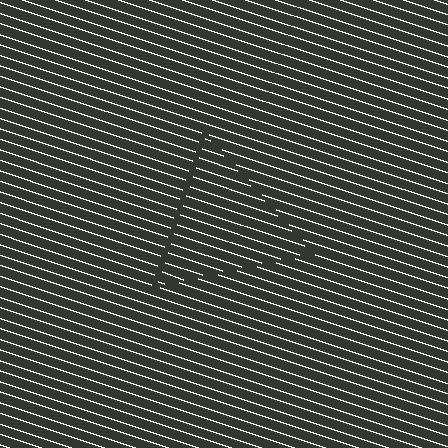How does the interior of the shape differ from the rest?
The interior of the shape contains the same grating, shifted by half a period — the contour is defined by the phase discontinuity where line-ends from the inner and outer gratings abut.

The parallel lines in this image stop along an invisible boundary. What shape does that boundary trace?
An illusory triangle. The interior of the shape contains the same grating, shifted by half a period — the contour is defined by the phase discontinuity where line-ends from the inner and outer gratings abut.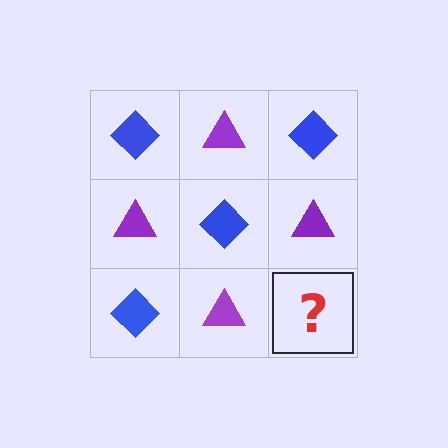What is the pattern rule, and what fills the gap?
The rule is that it alternates blue diamond and purple triangle in a checkerboard pattern. The gap should be filled with a blue diamond.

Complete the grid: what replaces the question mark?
The question mark should be replaced with a blue diamond.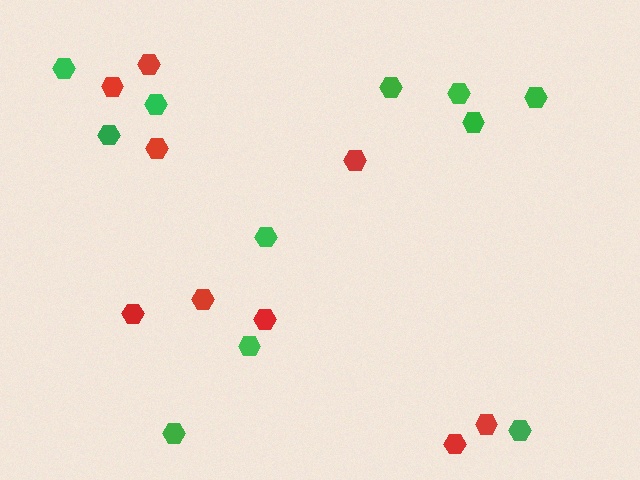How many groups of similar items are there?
There are 2 groups: one group of green hexagons (11) and one group of red hexagons (9).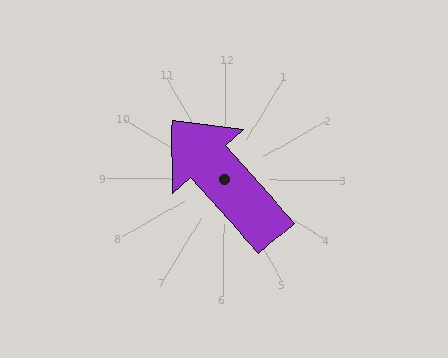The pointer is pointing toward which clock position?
Roughly 11 o'clock.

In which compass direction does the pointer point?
Northwest.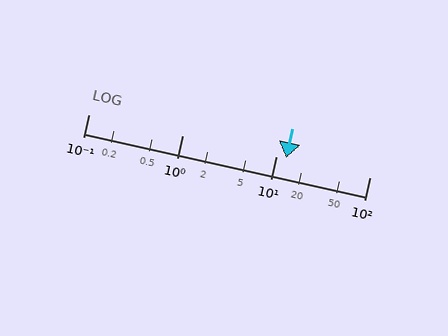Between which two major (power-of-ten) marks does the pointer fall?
The pointer is between 10 and 100.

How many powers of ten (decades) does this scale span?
The scale spans 3 decades, from 0.1 to 100.